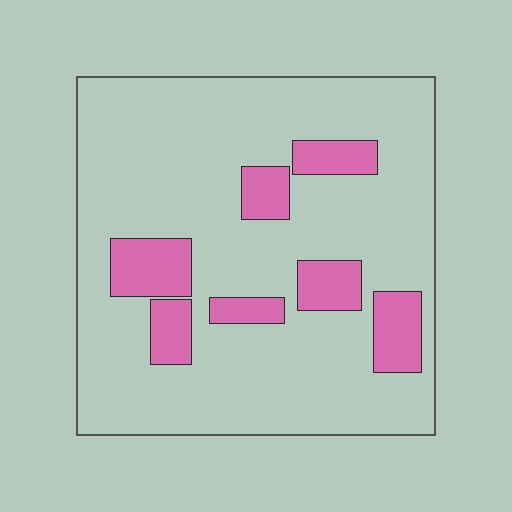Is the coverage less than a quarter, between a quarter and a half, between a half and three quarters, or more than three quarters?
Less than a quarter.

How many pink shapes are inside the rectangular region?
7.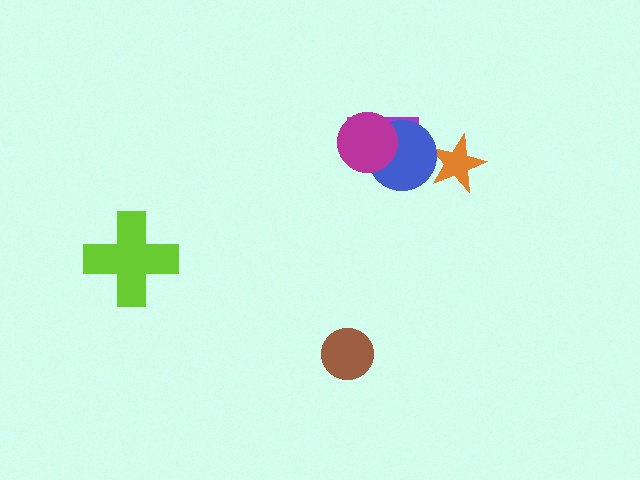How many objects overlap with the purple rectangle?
2 objects overlap with the purple rectangle.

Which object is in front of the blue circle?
The magenta circle is in front of the blue circle.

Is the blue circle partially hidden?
Yes, it is partially covered by another shape.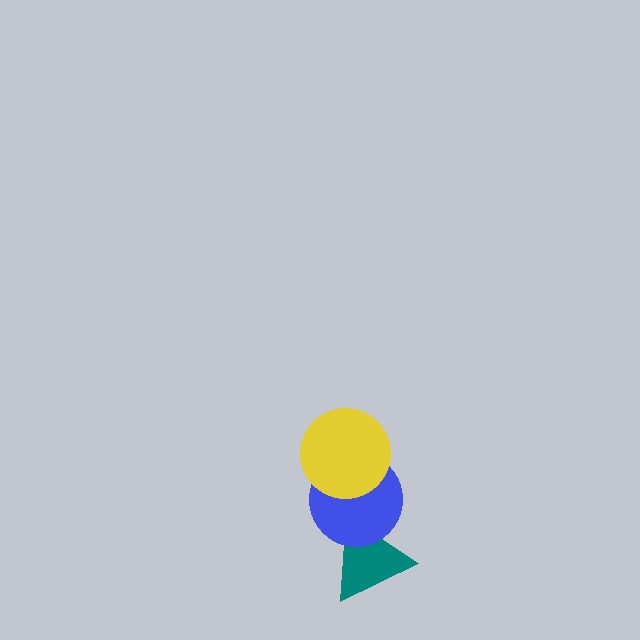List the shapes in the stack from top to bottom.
From top to bottom: the yellow circle, the blue circle, the teal triangle.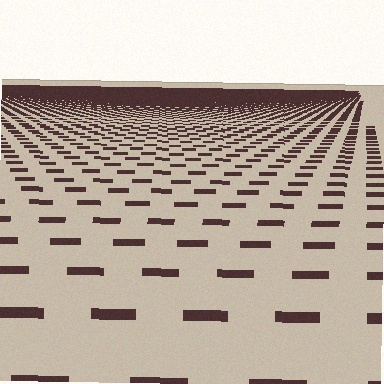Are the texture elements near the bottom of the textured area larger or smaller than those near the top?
Larger. Near the bottom, elements are closer to the viewer and appear at a bigger on-screen size.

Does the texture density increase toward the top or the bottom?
Density increases toward the top.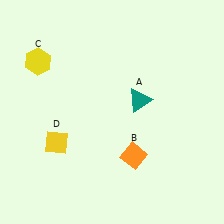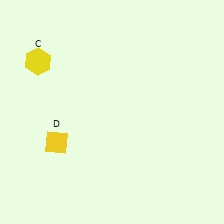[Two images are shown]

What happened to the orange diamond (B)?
The orange diamond (B) was removed in Image 2. It was in the bottom-right area of Image 1.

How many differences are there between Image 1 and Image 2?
There are 2 differences between the two images.